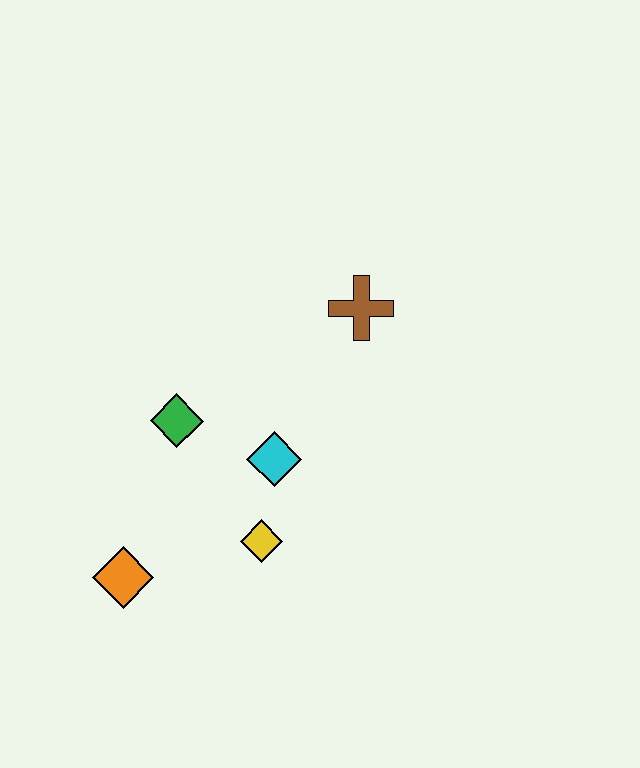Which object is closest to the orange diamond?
The yellow diamond is closest to the orange diamond.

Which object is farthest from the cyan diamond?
The orange diamond is farthest from the cyan diamond.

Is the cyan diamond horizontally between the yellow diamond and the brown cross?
Yes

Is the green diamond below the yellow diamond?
No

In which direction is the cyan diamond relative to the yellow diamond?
The cyan diamond is above the yellow diamond.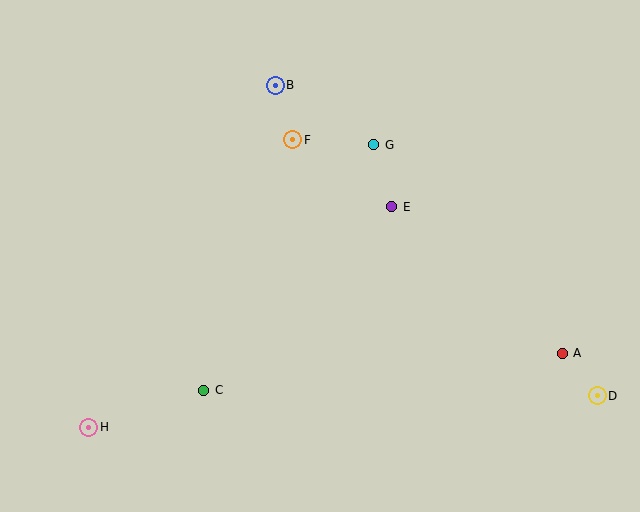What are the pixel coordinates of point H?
Point H is at (89, 427).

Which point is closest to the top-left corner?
Point B is closest to the top-left corner.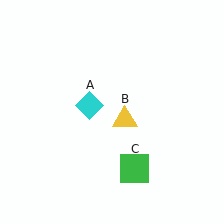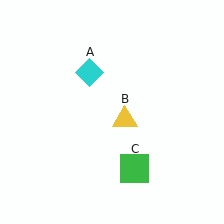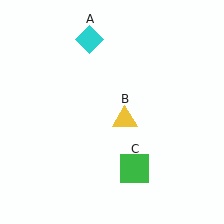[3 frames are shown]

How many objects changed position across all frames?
1 object changed position: cyan diamond (object A).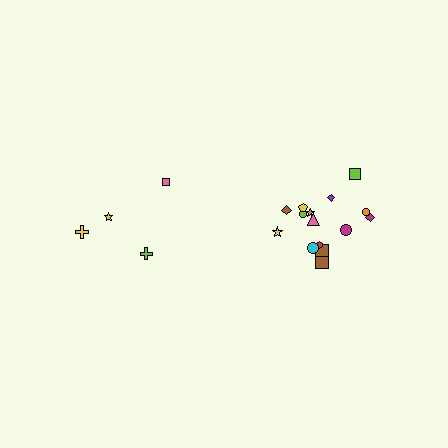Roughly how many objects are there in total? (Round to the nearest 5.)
Roughly 20 objects in total.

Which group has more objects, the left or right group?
The right group.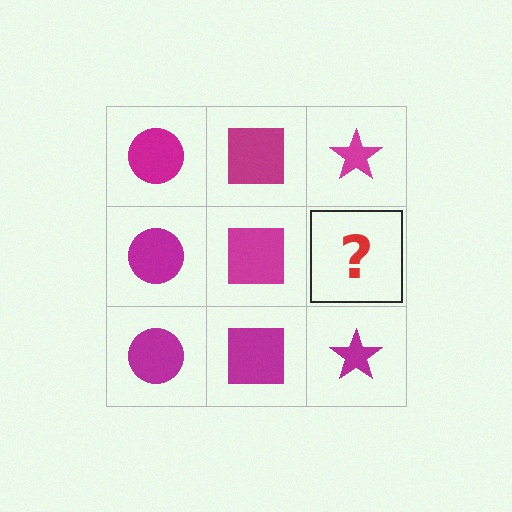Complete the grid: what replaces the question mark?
The question mark should be replaced with a magenta star.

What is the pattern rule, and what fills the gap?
The rule is that each column has a consistent shape. The gap should be filled with a magenta star.